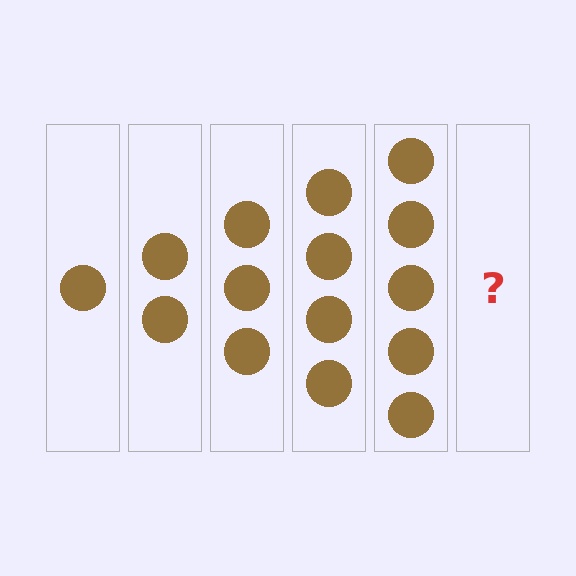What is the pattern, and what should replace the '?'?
The pattern is that each step adds one more circle. The '?' should be 6 circles.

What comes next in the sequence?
The next element should be 6 circles.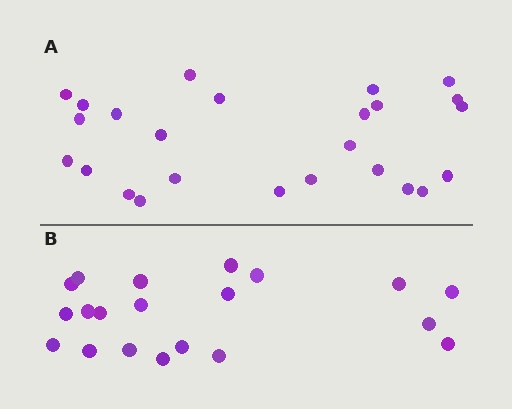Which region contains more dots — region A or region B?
Region A (the top region) has more dots.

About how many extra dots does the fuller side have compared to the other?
Region A has about 5 more dots than region B.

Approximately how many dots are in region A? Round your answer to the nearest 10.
About 20 dots. (The exact count is 25, which rounds to 20.)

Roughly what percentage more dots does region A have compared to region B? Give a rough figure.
About 25% more.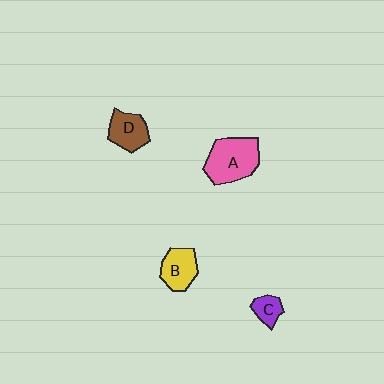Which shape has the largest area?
Shape A (pink).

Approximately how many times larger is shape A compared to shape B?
Approximately 1.6 times.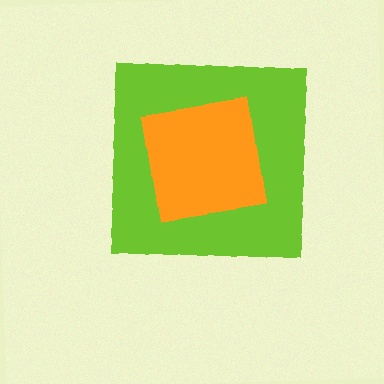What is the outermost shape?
The lime square.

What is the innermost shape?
The orange square.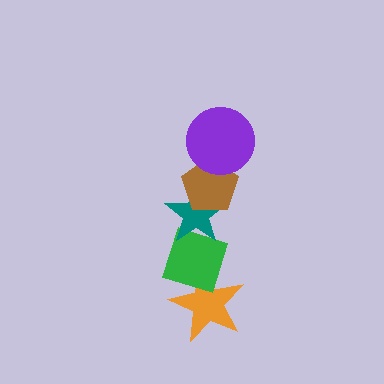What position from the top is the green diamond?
The green diamond is 4th from the top.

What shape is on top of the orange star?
The green diamond is on top of the orange star.